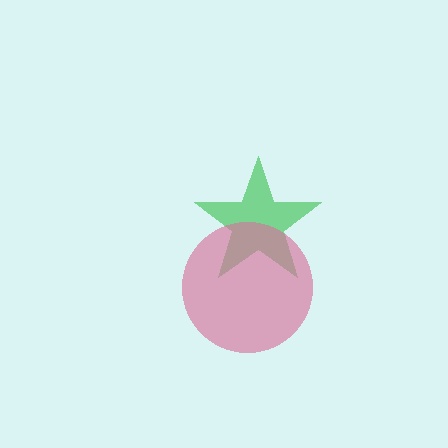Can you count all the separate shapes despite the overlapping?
Yes, there are 2 separate shapes.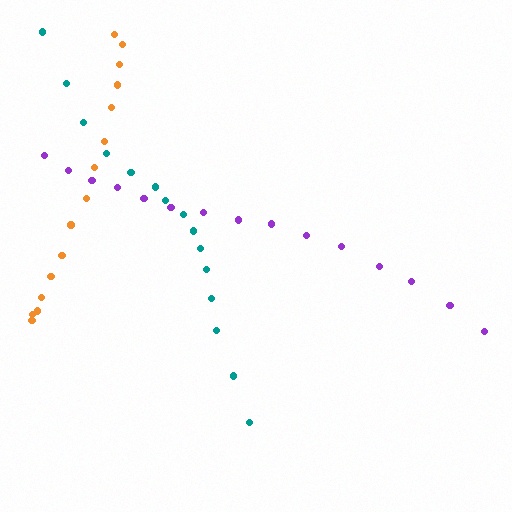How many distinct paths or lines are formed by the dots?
There are 3 distinct paths.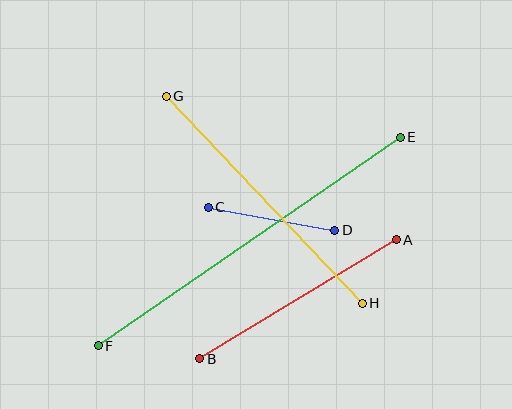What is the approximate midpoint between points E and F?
The midpoint is at approximately (249, 242) pixels.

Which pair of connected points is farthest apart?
Points E and F are farthest apart.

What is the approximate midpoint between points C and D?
The midpoint is at approximately (271, 219) pixels.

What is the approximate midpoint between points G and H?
The midpoint is at approximately (264, 200) pixels.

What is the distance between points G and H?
The distance is approximately 285 pixels.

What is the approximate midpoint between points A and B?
The midpoint is at approximately (298, 299) pixels.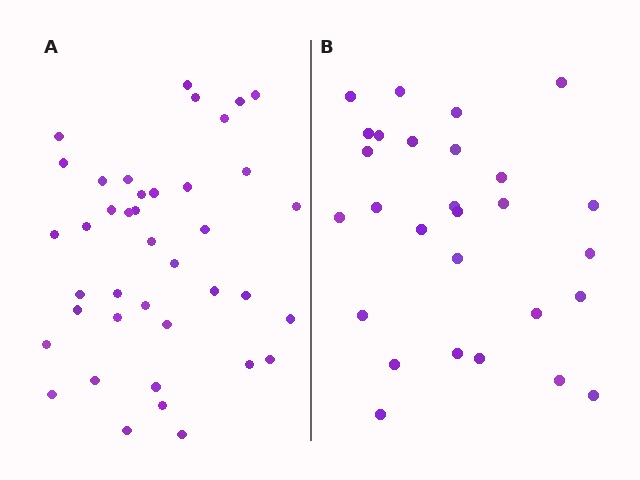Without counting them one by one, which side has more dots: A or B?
Region A (the left region) has more dots.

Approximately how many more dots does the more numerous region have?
Region A has roughly 12 or so more dots than region B.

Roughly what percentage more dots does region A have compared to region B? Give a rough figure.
About 45% more.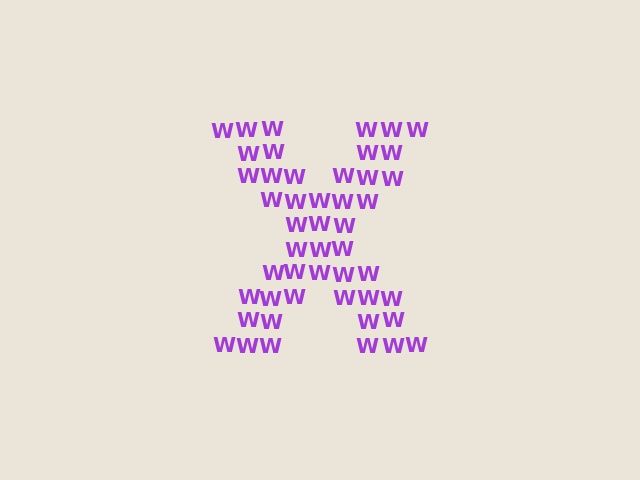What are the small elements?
The small elements are letter W's.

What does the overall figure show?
The overall figure shows the letter X.